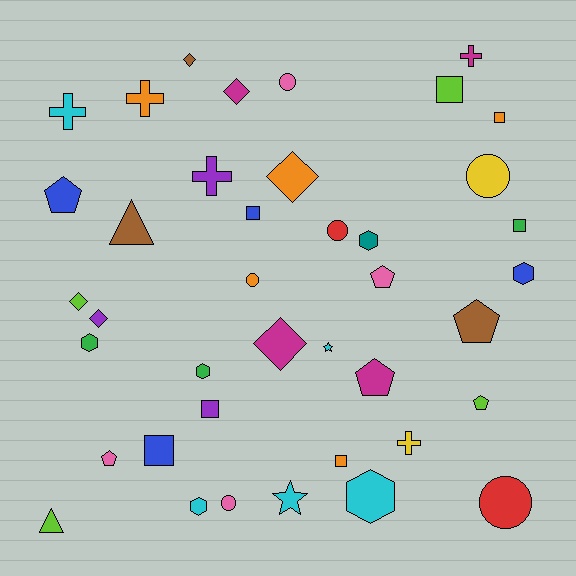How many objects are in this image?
There are 40 objects.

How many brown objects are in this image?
There are 3 brown objects.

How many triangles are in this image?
There are 2 triangles.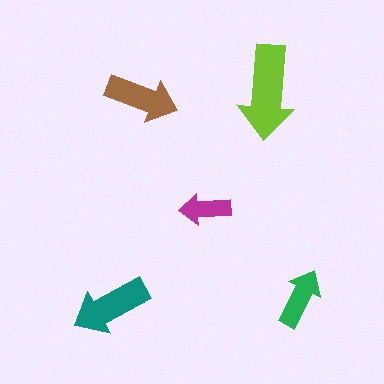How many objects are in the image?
There are 5 objects in the image.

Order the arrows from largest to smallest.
the lime one, the teal one, the brown one, the green one, the magenta one.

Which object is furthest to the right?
The green arrow is rightmost.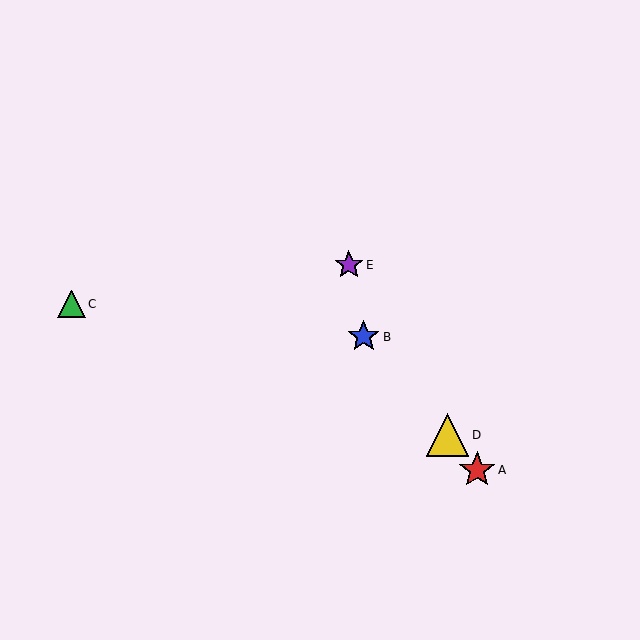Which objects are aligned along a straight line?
Objects A, B, D are aligned along a straight line.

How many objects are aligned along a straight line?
3 objects (A, B, D) are aligned along a straight line.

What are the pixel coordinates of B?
Object B is at (364, 337).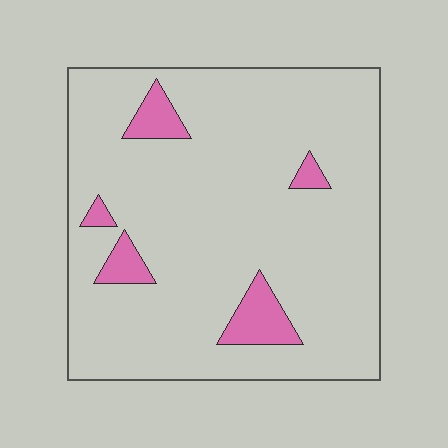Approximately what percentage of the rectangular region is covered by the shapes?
Approximately 10%.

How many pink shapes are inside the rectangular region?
5.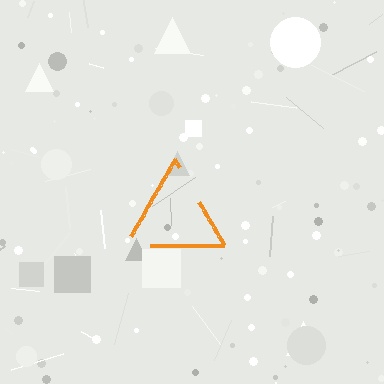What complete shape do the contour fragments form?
The contour fragments form a triangle.